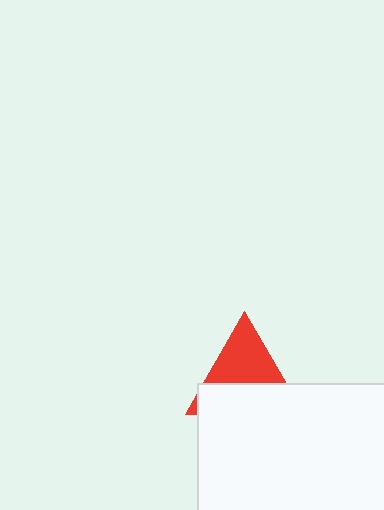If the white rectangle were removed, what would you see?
You would see the complete red triangle.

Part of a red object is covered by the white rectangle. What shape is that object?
It is a triangle.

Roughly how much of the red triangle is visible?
About half of it is visible (roughly 51%).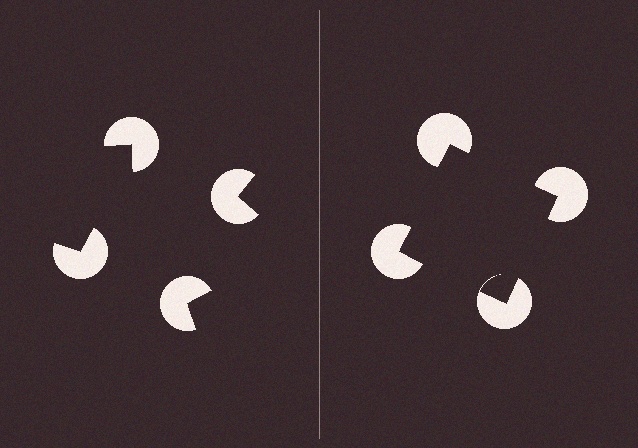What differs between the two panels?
The pac-man discs are positioned identically on both sides; only the wedge orientations differ. On the right they align to a square; on the left they are misaligned.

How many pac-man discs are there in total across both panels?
8 — 4 on each side.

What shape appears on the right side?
An illusory square.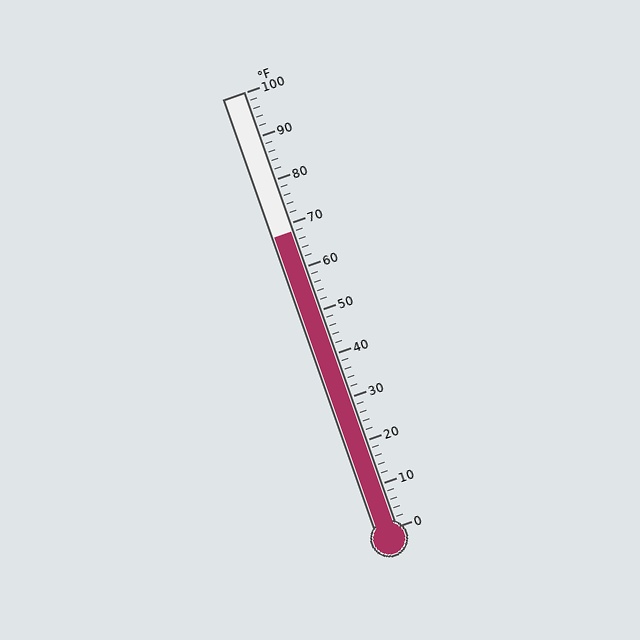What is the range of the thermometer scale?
The thermometer scale ranges from 0°F to 100°F.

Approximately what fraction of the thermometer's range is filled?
The thermometer is filled to approximately 70% of its range.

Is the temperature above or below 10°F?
The temperature is above 10°F.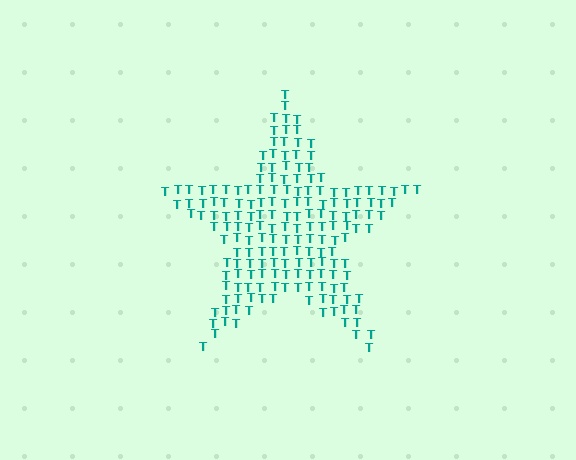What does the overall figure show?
The overall figure shows a star.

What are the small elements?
The small elements are letter T's.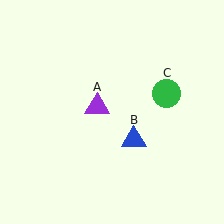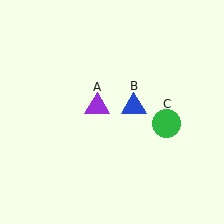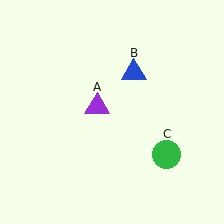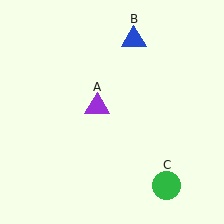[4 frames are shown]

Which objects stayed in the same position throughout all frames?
Purple triangle (object A) remained stationary.